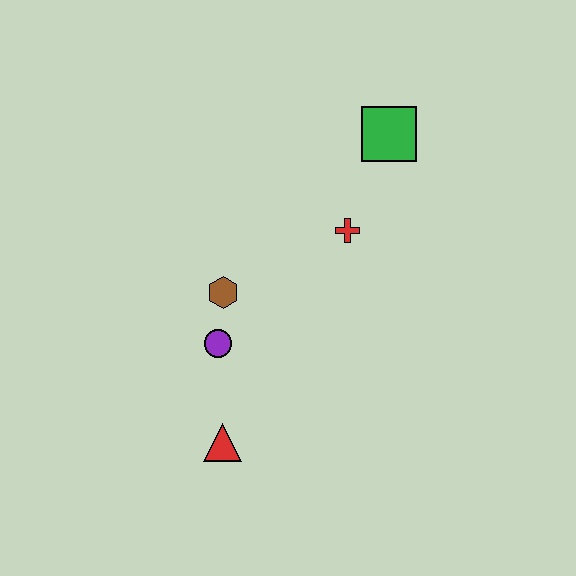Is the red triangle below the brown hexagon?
Yes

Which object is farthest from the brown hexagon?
The green square is farthest from the brown hexagon.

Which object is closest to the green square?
The red cross is closest to the green square.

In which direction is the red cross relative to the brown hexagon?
The red cross is to the right of the brown hexagon.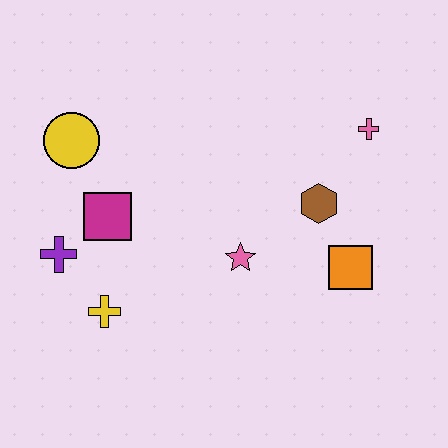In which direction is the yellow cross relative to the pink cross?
The yellow cross is to the left of the pink cross.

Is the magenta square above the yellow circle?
No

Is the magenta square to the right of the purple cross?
Yes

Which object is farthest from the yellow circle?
The orange square is farthest from the yellow circle.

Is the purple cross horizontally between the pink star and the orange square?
No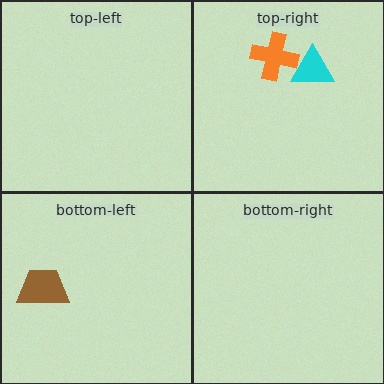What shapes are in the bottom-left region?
The brown trapezoid.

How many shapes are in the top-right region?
2.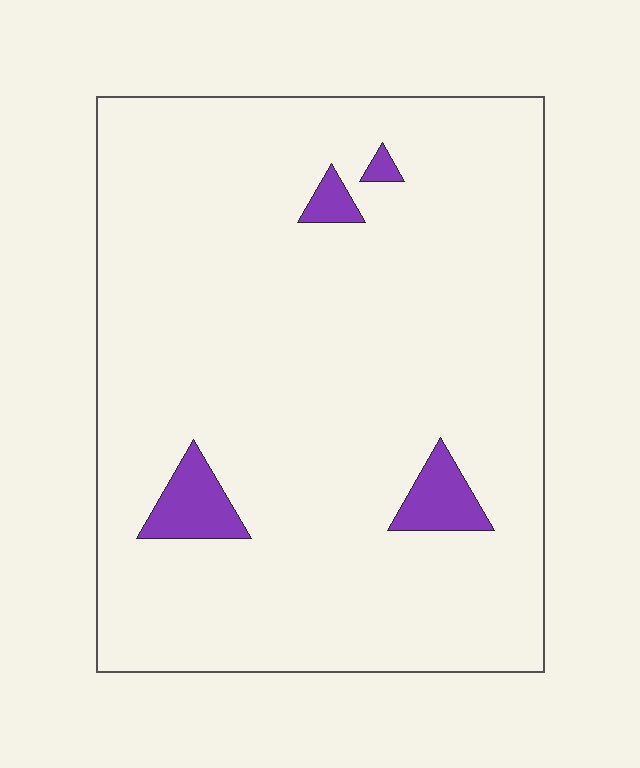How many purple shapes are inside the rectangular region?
4.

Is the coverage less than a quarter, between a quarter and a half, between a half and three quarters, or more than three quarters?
Less than a quarter.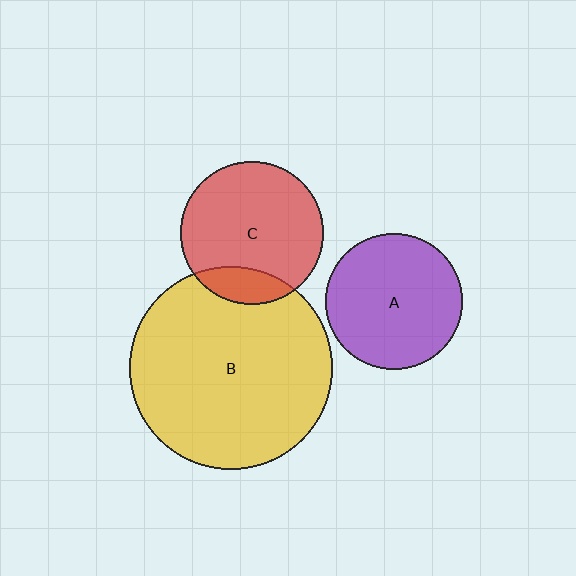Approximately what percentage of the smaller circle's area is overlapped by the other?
Approximately 15%.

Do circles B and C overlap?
Yes.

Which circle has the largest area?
Circle B (yellow).